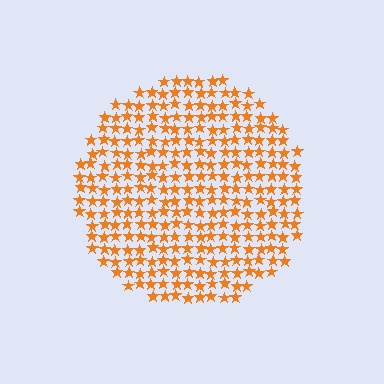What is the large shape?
The large shape is a circle.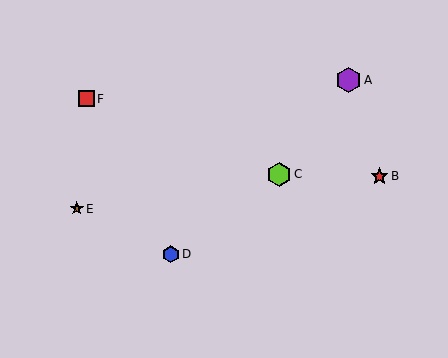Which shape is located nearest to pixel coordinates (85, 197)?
The brown star (labeled E) at (77, 209) is nearest to that location.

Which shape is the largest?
The purple hexagon (labeled A) is the largest.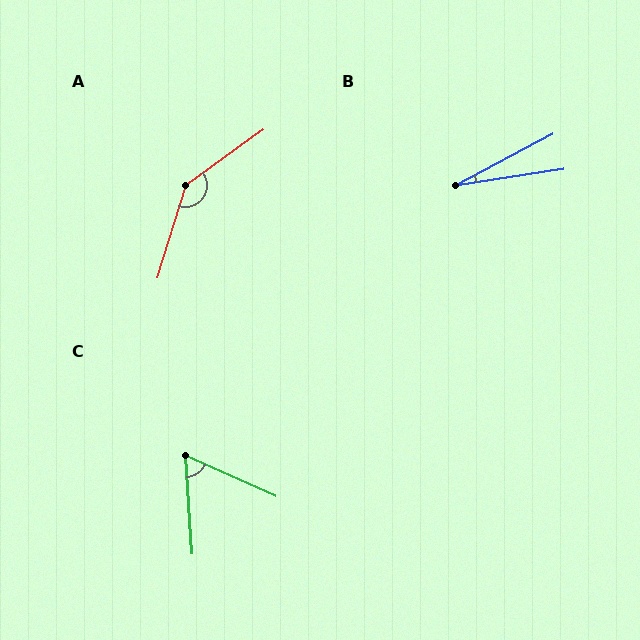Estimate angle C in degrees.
Approximately 62 degrees.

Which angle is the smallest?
B, at approximately 19 degrees.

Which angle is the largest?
A, at approximately 143 degrees.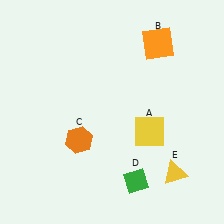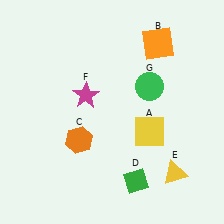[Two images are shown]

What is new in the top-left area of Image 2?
A magenta star (F) was added in the top-left area of Image 2.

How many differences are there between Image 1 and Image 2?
There are 2 differences between the two images.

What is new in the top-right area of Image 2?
A green circle (G) was added in the top-right area of Image 2.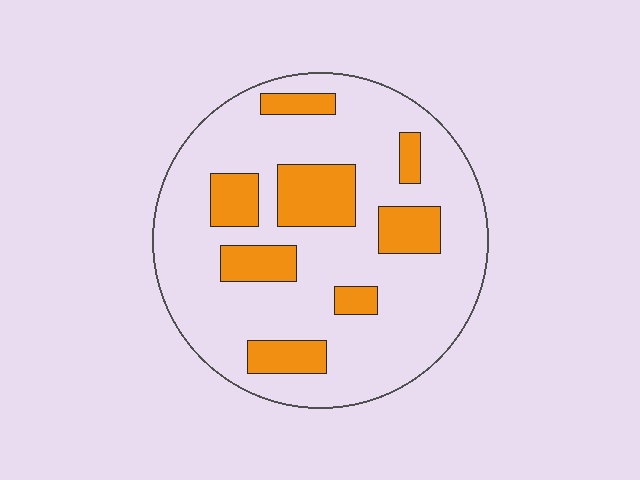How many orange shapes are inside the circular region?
8.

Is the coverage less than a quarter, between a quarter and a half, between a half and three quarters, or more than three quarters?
Less than a quarter.